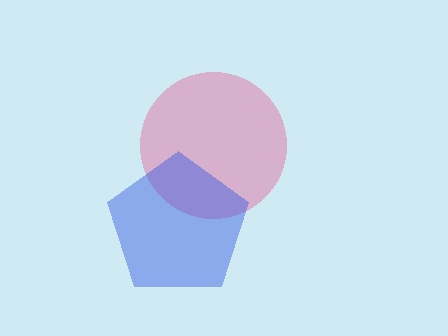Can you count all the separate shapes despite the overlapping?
Yes, there are 2 separate shapes.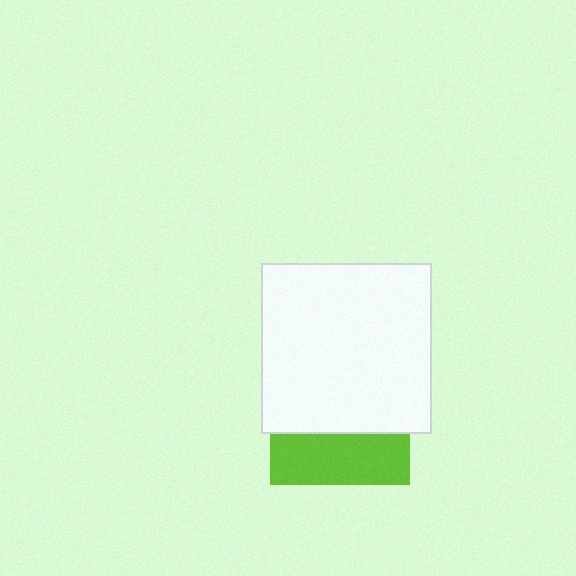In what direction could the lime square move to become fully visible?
The lime square could move down. That would shift it out from behind the white square entirely.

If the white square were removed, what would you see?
You would see the complete lime square.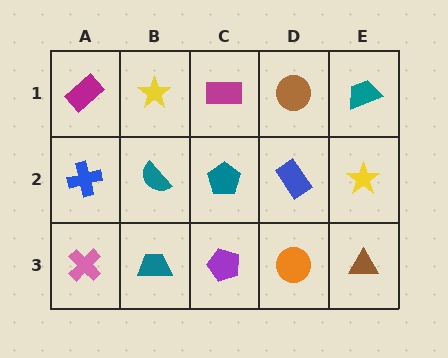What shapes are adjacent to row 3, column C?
A teal pentagon (row 2, column C), a teal trapezoid (row 3, column B), an orange circle (row 3, column D).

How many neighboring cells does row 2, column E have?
3.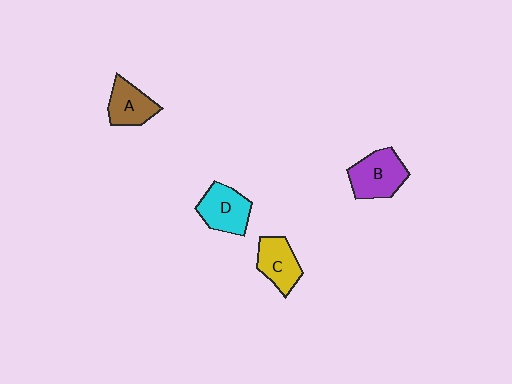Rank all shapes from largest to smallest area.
From largest to smallest: B (purple), D (cyan), C (yellow), A (brown).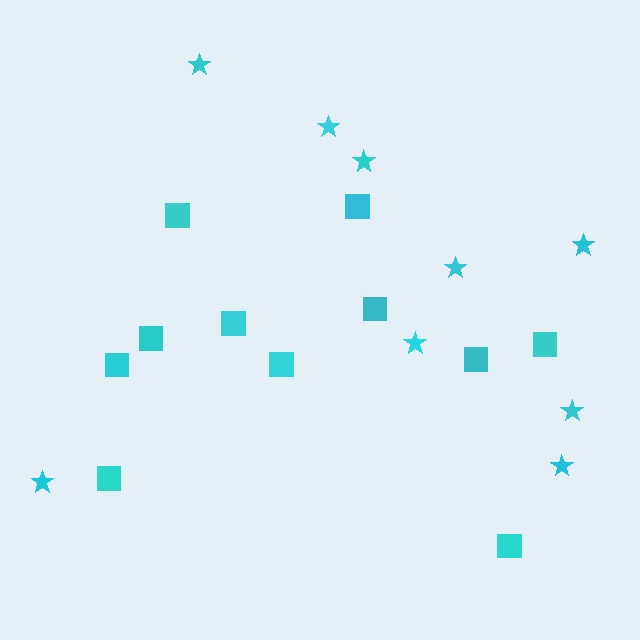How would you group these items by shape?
There are 2 groups: one group of squares (11) and one group of stars (9).